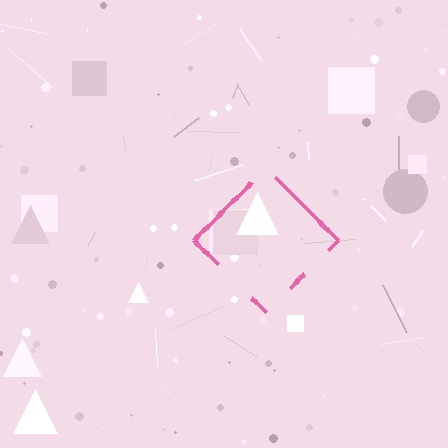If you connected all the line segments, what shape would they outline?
They would outline a diamond.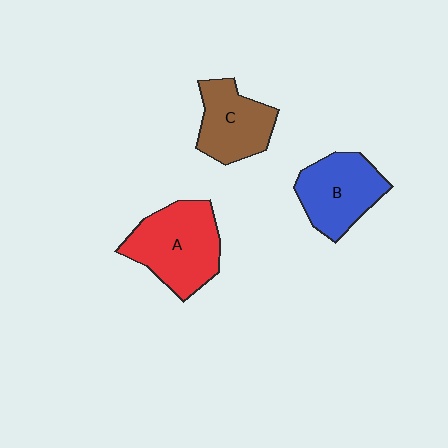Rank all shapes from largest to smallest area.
From largest to smallest: A (red), B (blue), C (brown).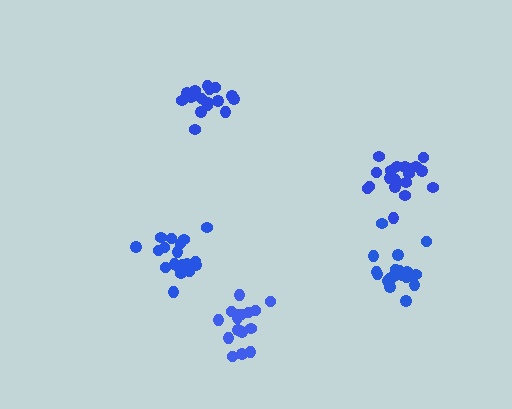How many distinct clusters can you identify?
There are 5 distinct clusters.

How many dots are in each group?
Group 1: 16 dots, Group 2: 17 dots, Group 3: 19 dots, Group 4: 19 dots, Group 5: 18 dots (89 total).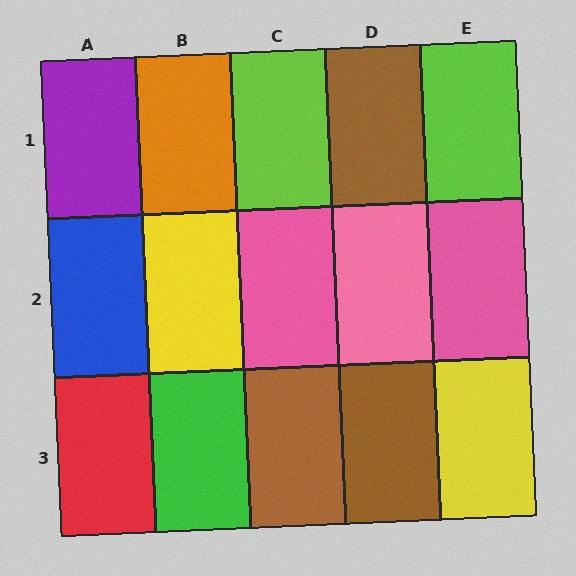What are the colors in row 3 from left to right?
Red, green, brown, brown, yellow.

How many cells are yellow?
2 cells are yellow.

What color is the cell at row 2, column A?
Blue.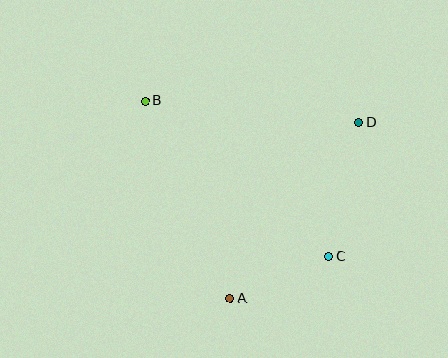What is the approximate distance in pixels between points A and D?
The distance between A and D is approximately 218 pixels.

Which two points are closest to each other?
Points A and C are closest to each other.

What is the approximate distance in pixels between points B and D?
The distance between B and D is approximately 214 pixels.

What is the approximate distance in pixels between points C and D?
The distance between C and D is approximately 137 pixels.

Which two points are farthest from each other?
Points B and C are farthest from each other.